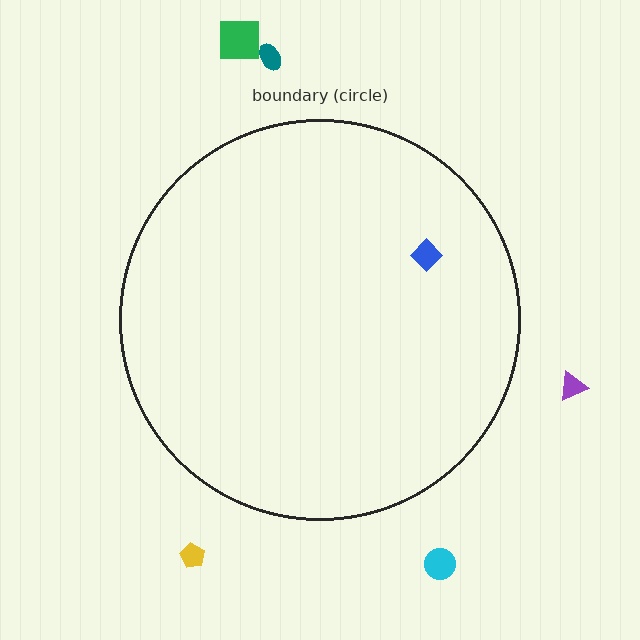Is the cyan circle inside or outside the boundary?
Outside.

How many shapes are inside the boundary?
1 inside, 5 outside.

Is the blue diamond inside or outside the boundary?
Inside.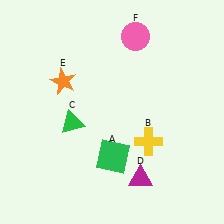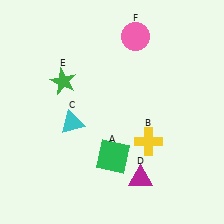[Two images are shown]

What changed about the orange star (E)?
In Image 1, E is orange. In Image 2, it changed to green.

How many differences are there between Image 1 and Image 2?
There are 2 differences between the two images.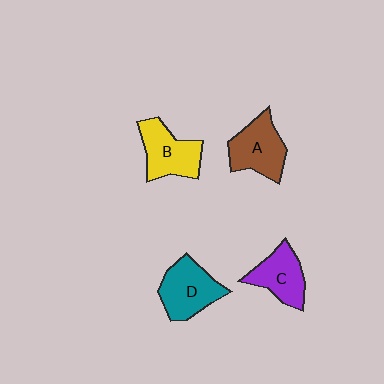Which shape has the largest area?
Shape D (teal).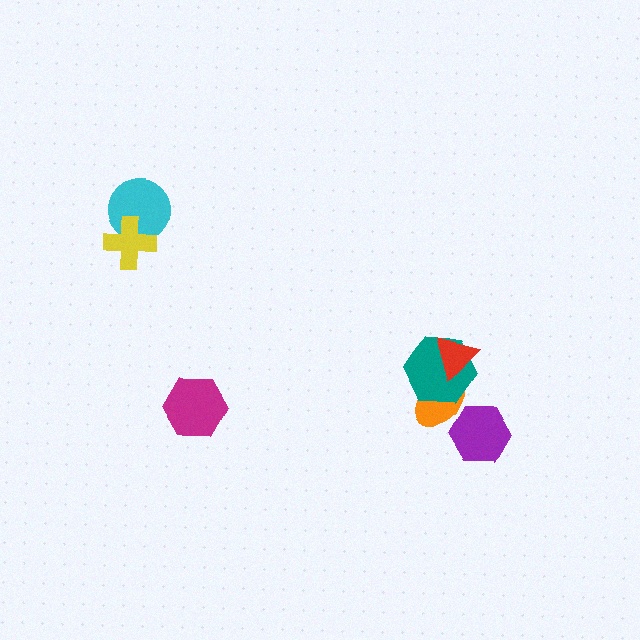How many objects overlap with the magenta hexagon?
0 objects overlap with the magenta hexagon.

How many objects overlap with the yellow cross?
1 object overlaps with the yellow cross.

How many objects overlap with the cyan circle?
1 object overlaps with the cyan circle.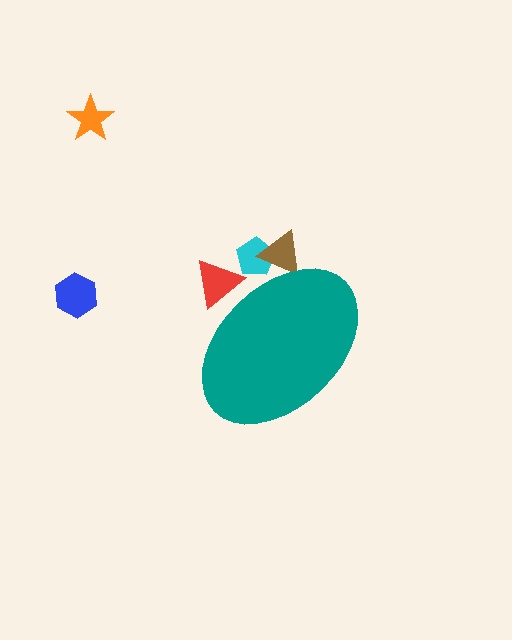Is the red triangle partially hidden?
Yes, the red triangle is partially hidden behind the teal ellipse.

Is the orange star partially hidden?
No, the orange star is fully visible.